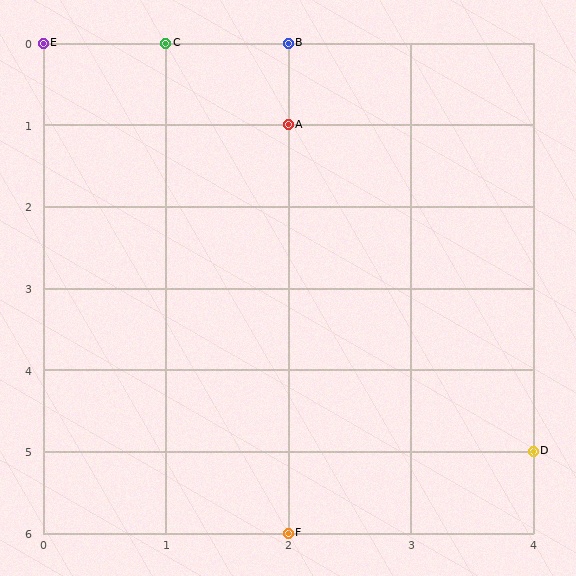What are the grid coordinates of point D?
Point D is at grid coordinates (4, 5).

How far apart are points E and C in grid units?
Points E and C are 1 column apart.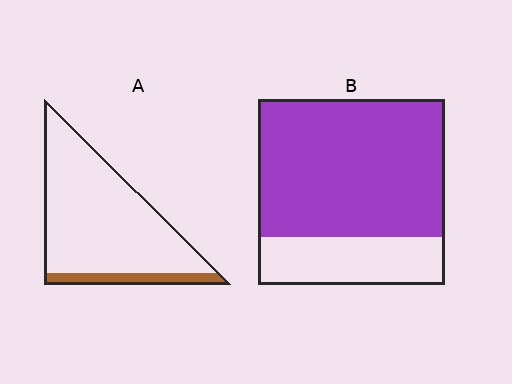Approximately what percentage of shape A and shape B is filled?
A is approximately 10% and B is approximately 75%.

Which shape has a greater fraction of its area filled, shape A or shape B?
Shape B.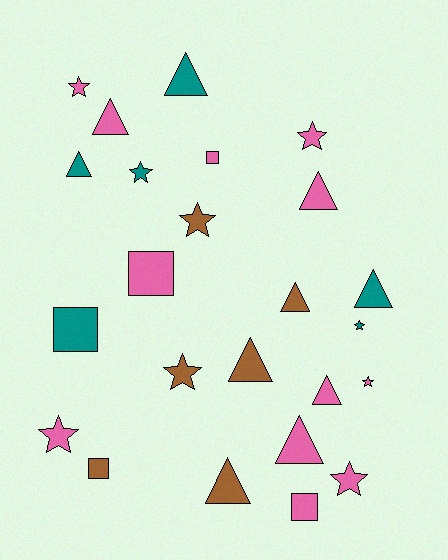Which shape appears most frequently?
Triangle, with 10 objects.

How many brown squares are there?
There is 1 brown square.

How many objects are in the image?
There are 24 objects.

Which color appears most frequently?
Pink, with 12 objects.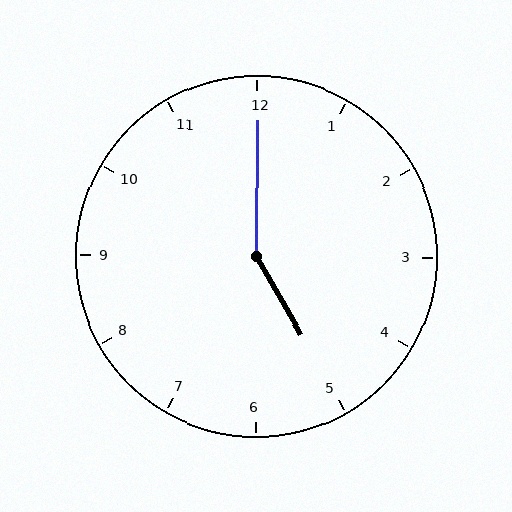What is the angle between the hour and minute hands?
Approximately 150 degrees.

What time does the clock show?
5:00.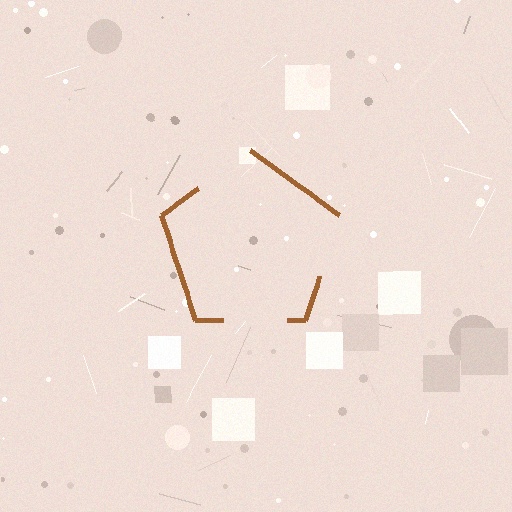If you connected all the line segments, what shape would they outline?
They would outline a pentagon.